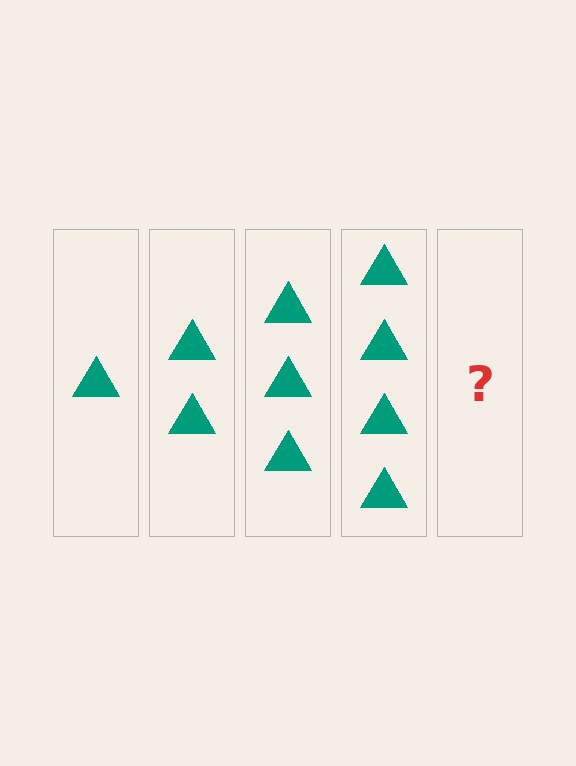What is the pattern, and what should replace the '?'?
The pattern is that each step adds one more triangle. The '?' should be 5 triangles.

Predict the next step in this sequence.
The next step is 5 triangles.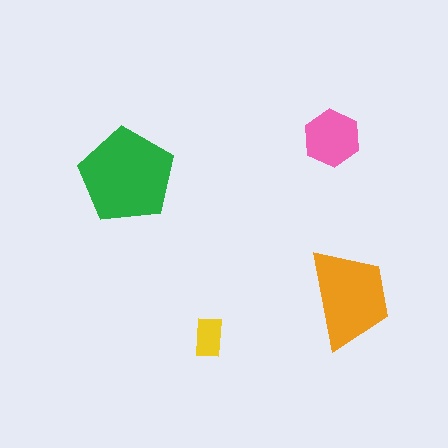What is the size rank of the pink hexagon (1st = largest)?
3rd.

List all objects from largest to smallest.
The green pentagon, the orange trapezoid, the pink hexagon, the yellow rectangle.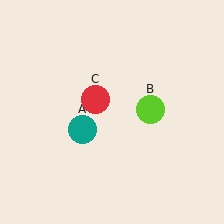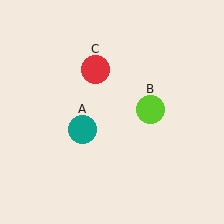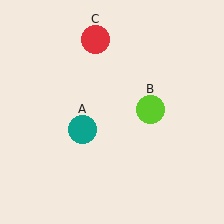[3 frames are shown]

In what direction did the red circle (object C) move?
The red circle (object C) moved up.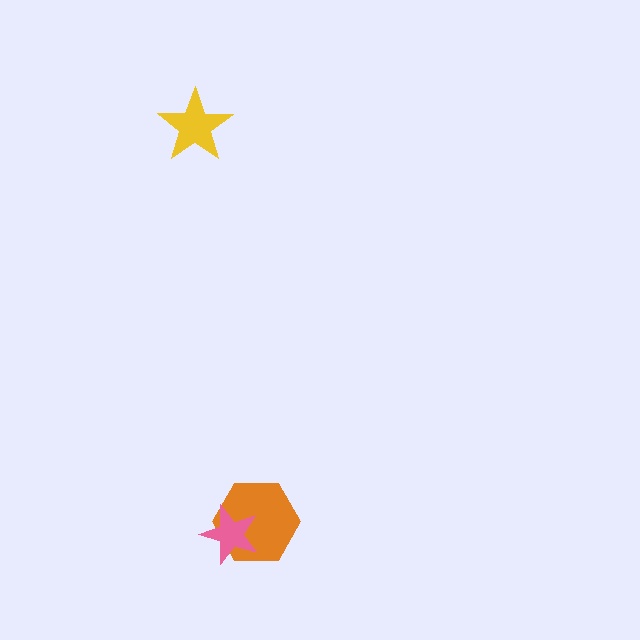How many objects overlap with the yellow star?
0 objects overlap with the yellow star.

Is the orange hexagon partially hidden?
Yes, it is partially covered by another shape.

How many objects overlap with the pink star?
1 object overlaps with the pink star.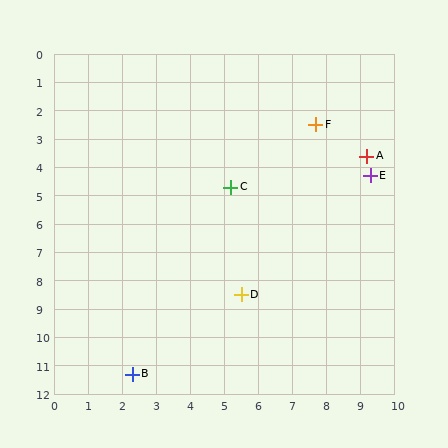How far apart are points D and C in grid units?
Points D and C are about 3.8 grid units apart.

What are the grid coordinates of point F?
Point F is at approximately (7.7, 2.5).